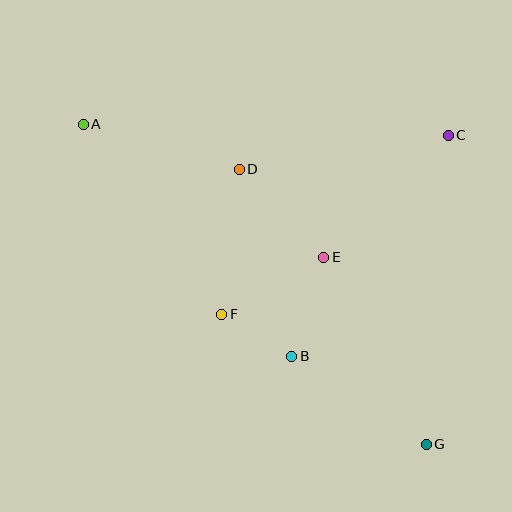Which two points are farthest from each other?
Points A and G are farthest from each other.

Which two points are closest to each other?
Points B and F are closest to each other.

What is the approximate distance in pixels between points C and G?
The distance between C and G is approximately 309 pixels.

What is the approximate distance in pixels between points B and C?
The distance between B and C is approximately 271 pixels.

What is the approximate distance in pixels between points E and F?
The distance between E and F is approximately 117 pixels.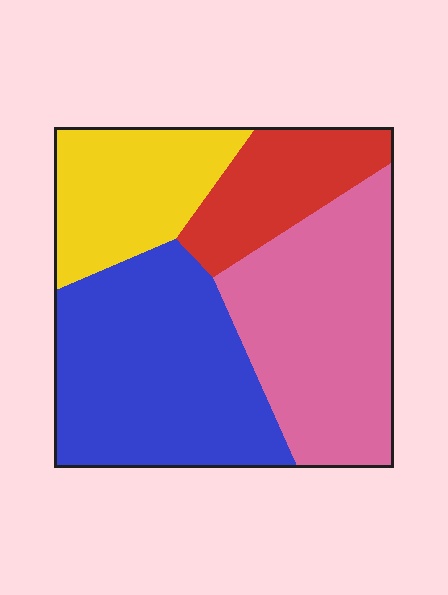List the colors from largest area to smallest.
From largest to smallest: blue, pink, yellow, red.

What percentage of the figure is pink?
Pink takes up about one third (1/3) of the figure.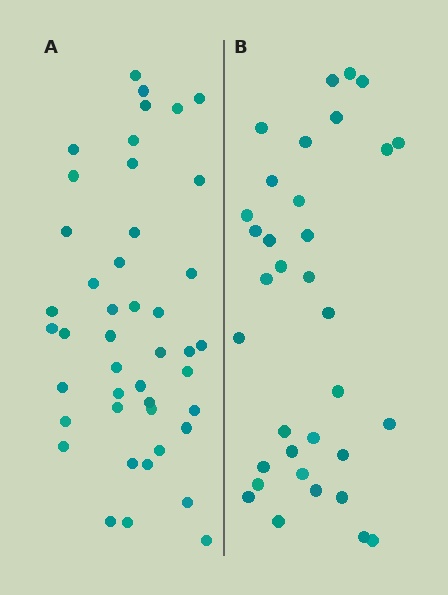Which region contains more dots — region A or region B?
Region A (the left region) has more dots.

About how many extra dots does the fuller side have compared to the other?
Region A has roughly 10 or so more dots than region B.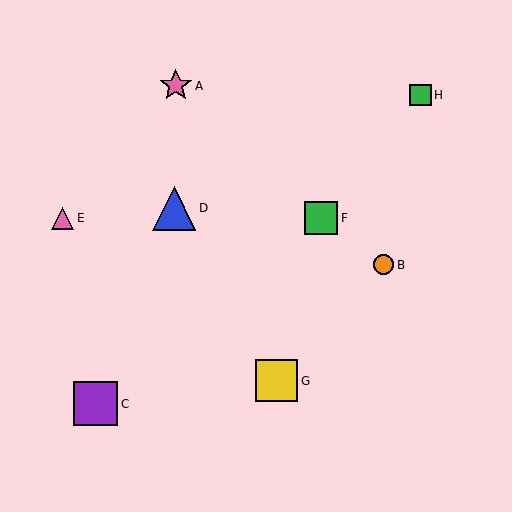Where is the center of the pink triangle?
The center of the pink triangle is at (63, 218).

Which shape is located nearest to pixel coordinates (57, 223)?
The pink triangle (labeled E) at (63, 218) is nearest to that location.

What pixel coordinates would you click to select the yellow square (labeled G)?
Click at (277, 381) to select the yellow square G.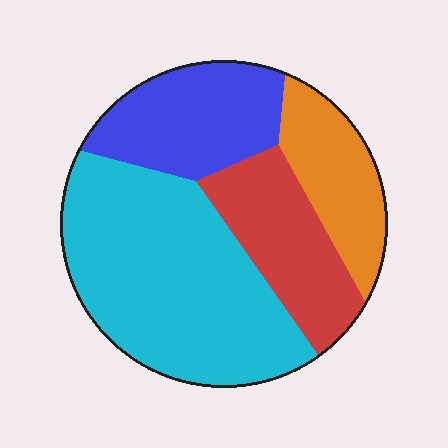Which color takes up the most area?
Cyan, at roughly 45%.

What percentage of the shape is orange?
Orange takes up about one sixth (1/6) of the shape.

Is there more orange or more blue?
Blue.